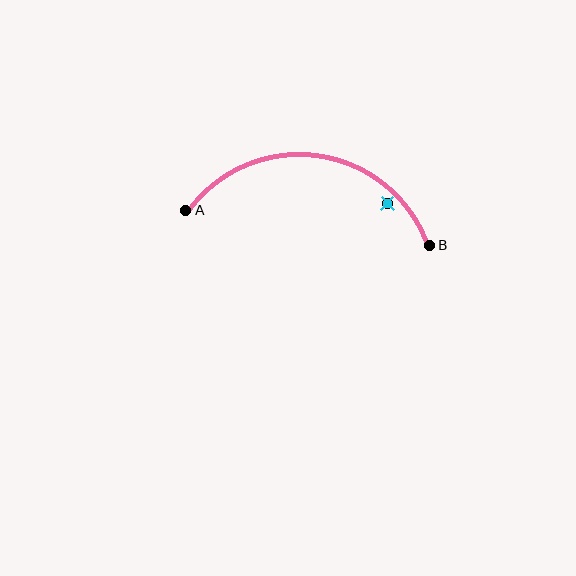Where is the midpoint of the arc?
The arc midpoint is the point on the curve farthest from the straight line joining A and B. It sits above that line.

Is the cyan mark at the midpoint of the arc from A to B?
No — the cyan mark does not lie on the arc at all. It sits slightly inside the curve.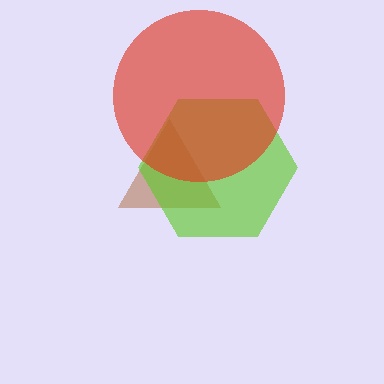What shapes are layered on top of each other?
The layered shapes are: a brown triangle, a lime hexagon, a red circle.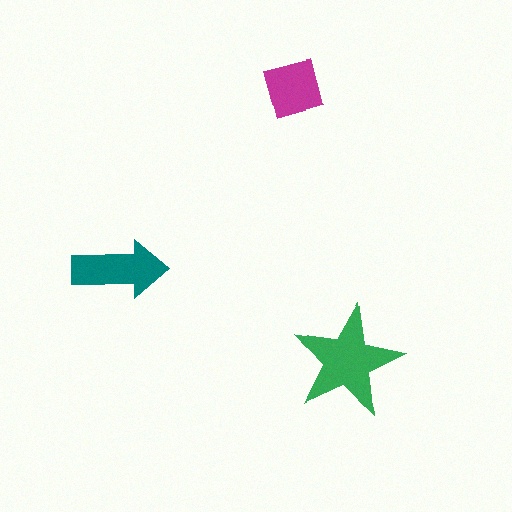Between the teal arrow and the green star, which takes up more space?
The green star.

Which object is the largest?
The green star.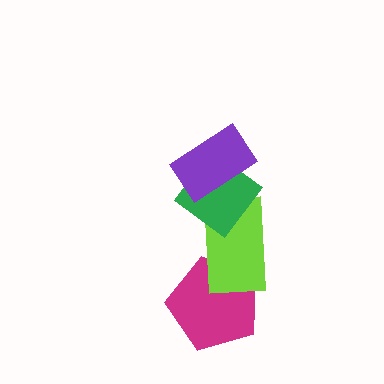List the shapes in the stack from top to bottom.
From top to bottom: the purple rectangle, the green diamond, the lime rectangle, the magenta pentagon.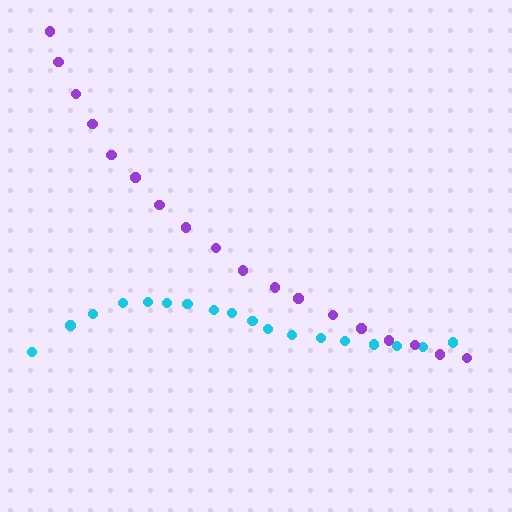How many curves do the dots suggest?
There are 2 distinct paths.